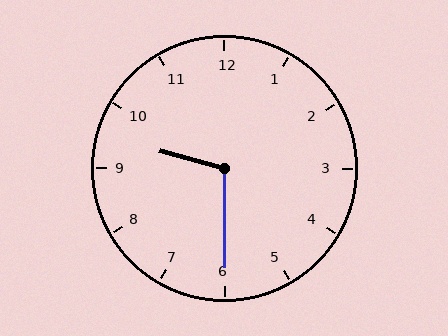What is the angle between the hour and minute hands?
Approximately 105 degrees.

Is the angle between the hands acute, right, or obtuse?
It is obtuse.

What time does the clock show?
9:30.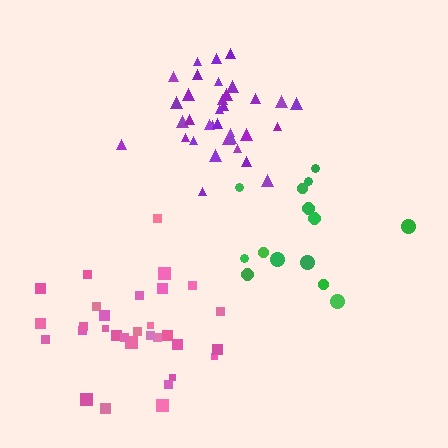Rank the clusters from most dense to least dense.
purple, pink, green.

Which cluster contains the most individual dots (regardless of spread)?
Purple (35).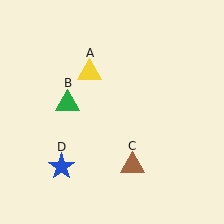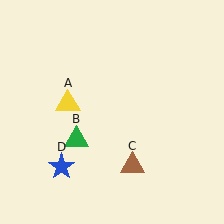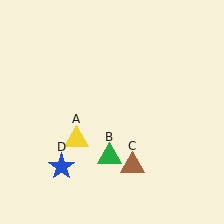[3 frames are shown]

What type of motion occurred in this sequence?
The yellow triangle (object A), green triangle (object B) rotated counterclockwise around the center of the scene.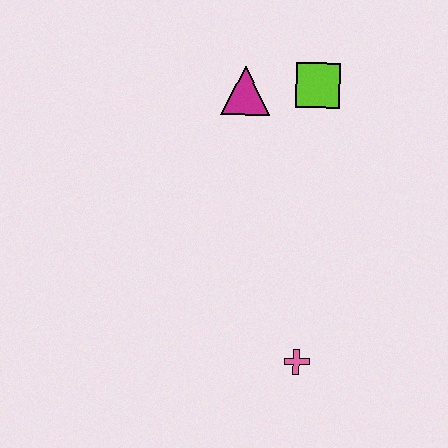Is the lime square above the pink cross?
Yes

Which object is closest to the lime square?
The magenta triangle is closest to the lime square.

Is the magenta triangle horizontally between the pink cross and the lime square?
No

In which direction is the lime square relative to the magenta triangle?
The lime square is to the right of the magenta triangle.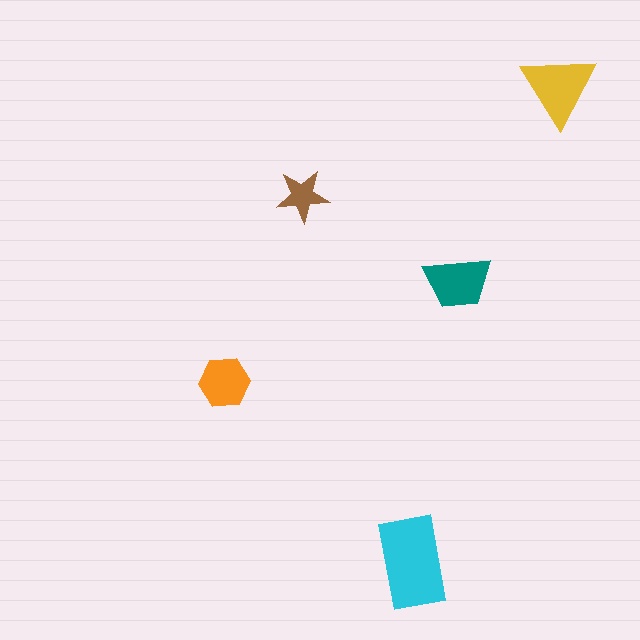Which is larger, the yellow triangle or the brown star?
The yellow triangle.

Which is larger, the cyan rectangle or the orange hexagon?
The cyan rectangle.